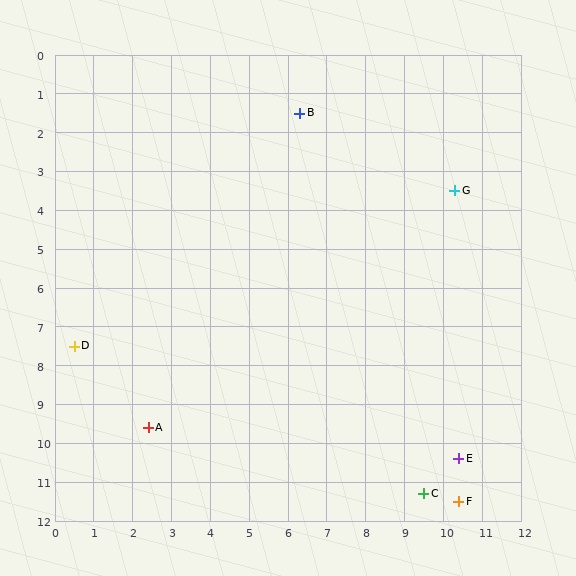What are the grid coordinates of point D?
Point D is at approximately (0.5, 7.5).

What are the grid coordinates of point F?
Point F is at approximately (10.4, 11.5).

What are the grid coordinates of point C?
Point C is at approximately (9.5, 11.3).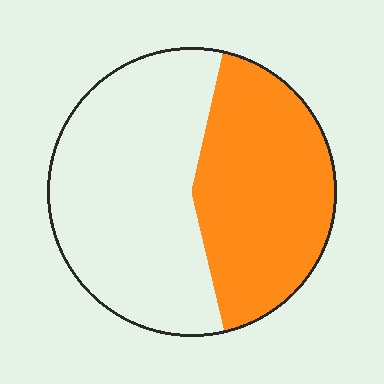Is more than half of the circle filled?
No.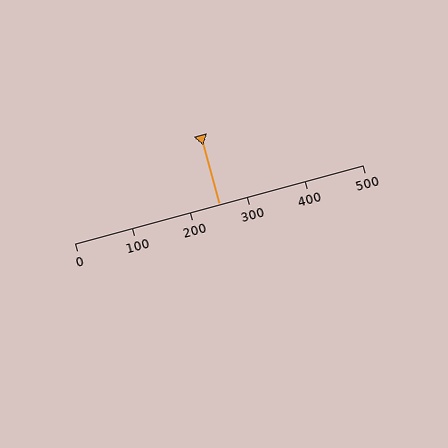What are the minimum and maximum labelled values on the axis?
The axis runs from 0 to 500.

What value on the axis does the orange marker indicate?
The marker indicates approximately 250.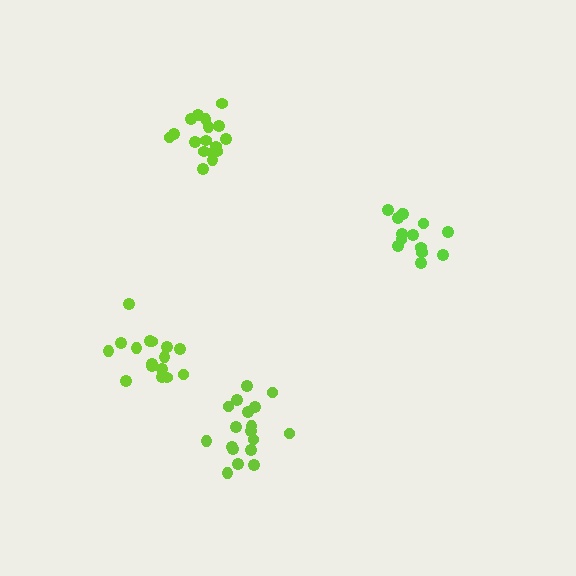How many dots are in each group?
Group 1: 18 dots, Group 2: 16 dots, Group 3: 14 dots, Group 4: 17 dots (65 total).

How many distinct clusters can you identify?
There are 4 distinct clusters.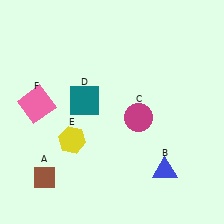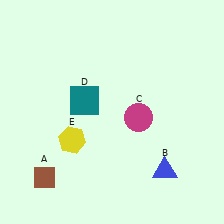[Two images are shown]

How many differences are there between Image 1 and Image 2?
There is 1 difference between the two images.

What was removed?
The pink square (F) was removed in Image 2.